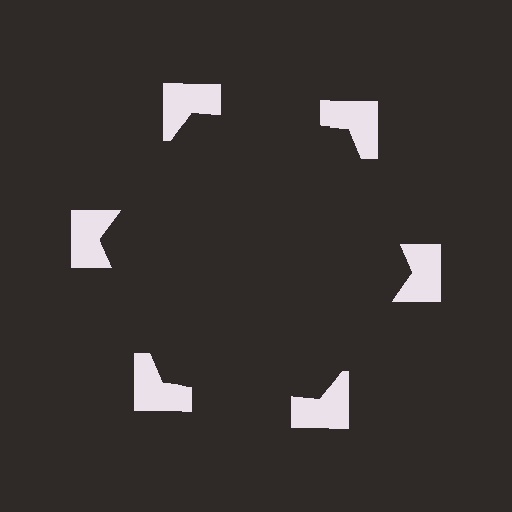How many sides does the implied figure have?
6 sides.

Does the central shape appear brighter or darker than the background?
It typically appears slightly darker than the background, even though no actual brightness change is drawn.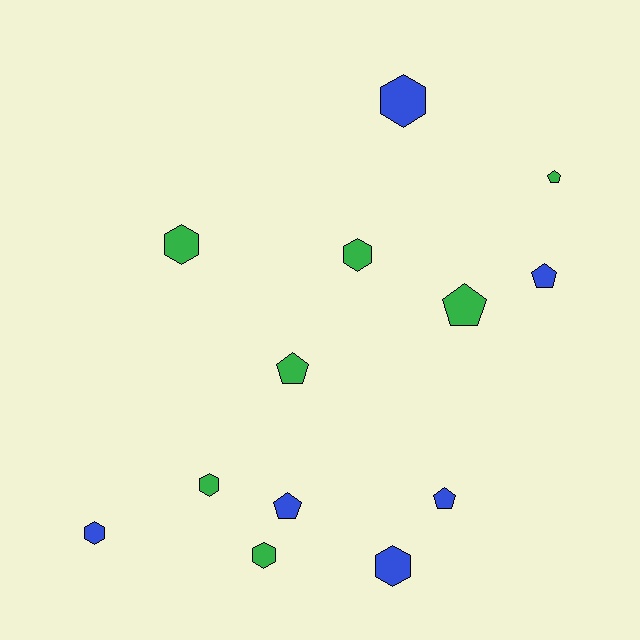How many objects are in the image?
There are 13 objects.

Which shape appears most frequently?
Hexagon, with 7 objects.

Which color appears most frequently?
Green, with 7 objects.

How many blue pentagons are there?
There are 3 blue pentagons.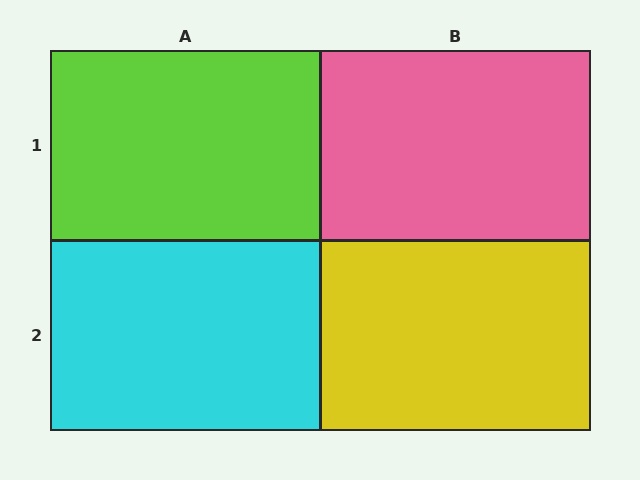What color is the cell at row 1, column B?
Pink.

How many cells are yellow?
1 cell is yellow.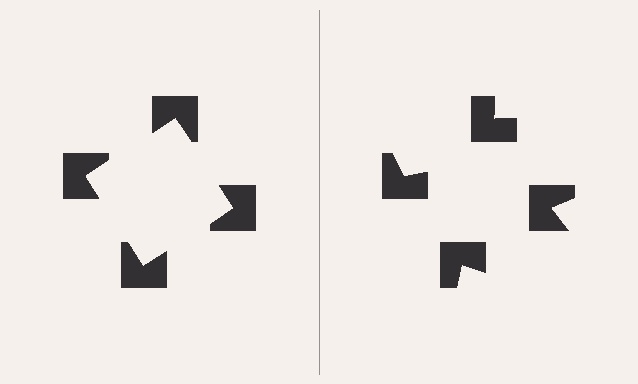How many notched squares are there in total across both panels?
8 — 4 on each side.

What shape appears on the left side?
An illusory square.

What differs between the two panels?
The notched squares are positioned identically on both sides; only the wedge orientations differ. On the left they align to a square; on the right they are misaligned.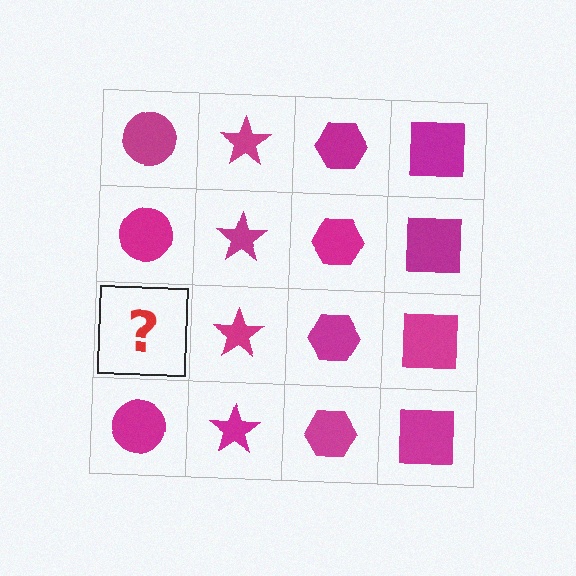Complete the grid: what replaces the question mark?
The question mark should be replaced with a magenta circle.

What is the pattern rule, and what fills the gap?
The rule is that each column has a consistent shape. The gap should be filled with a magenta circle.